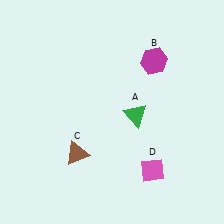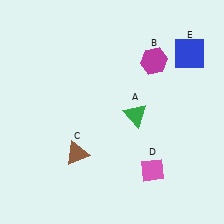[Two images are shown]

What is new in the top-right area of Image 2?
A blue square (E) was added in the top-right area of Image 2.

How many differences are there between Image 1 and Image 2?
There is 1 difference between the two images.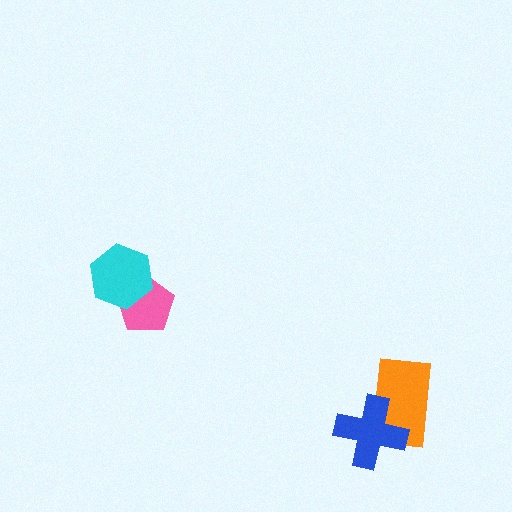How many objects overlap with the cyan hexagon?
1 object overlaps with the cyan hexagon.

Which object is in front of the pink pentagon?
The cyan hexagon is in front of the pink pentagon.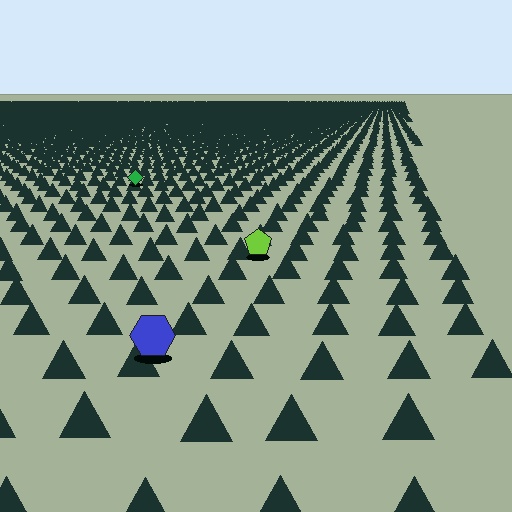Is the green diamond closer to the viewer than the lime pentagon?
No. The lime pentagon is closer — you can tell from the texture gradient: the ground texture is coarser near it.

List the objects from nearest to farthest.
From nearest to farthest: the blue hexagon, the lime pentagon, the green diamond.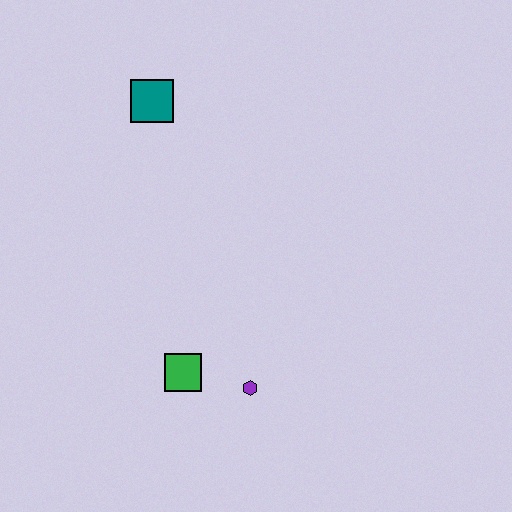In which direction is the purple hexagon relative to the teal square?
The purple hexagon is below the teal square.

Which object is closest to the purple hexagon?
The green square is closest to the purple hexagon.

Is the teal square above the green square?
Yes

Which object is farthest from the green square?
The teal square is farthest from the green square.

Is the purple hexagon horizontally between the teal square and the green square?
No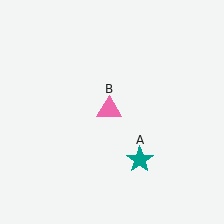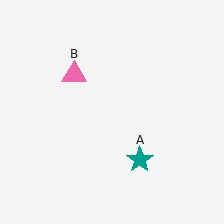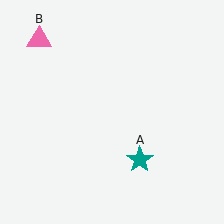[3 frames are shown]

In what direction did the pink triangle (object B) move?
The pink triangle (object B) moved up and to the left.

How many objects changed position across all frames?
1 object changed position: pink triangle (object B).